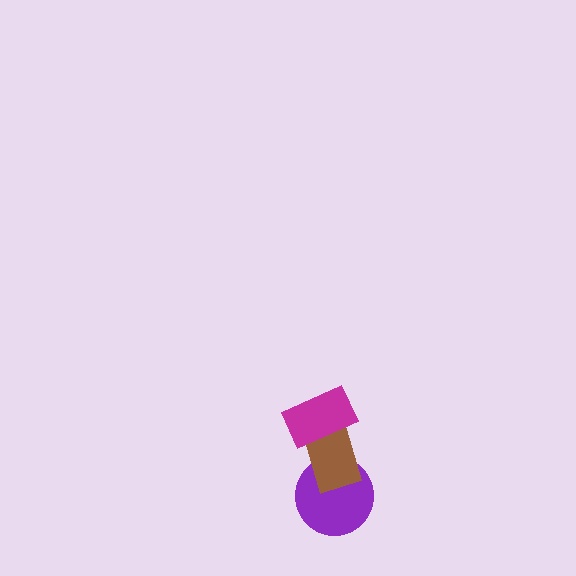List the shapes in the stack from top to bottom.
From top to bottom: the magenta rectangle, the brown rectangle, the purple circle.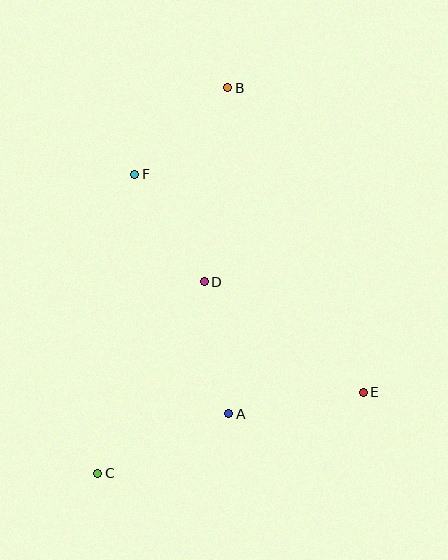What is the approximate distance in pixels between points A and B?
The distance between A and B is approximately 326 pixels.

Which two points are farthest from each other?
Points B and C are farthest from each other.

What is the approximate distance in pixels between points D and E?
The distance between D and E is approximately 194 pixels.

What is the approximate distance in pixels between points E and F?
The distance between E and F is approximately 316 pixels.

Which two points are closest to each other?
Points B and F are closest to each other.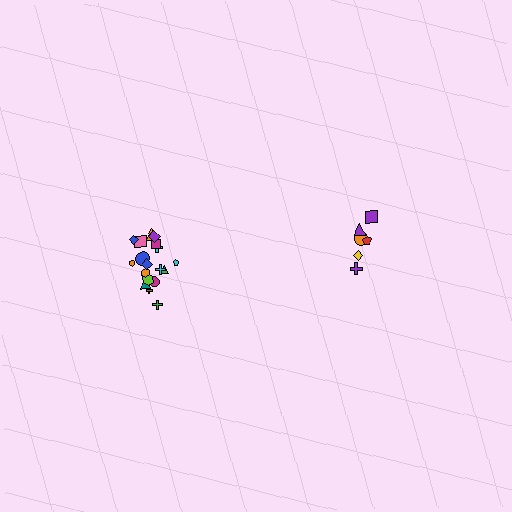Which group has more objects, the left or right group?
The left group.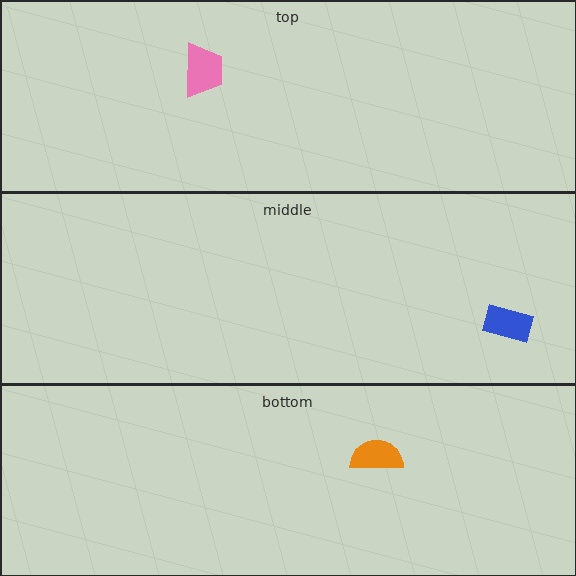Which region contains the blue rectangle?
The middle region.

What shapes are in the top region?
The pink trapezoid.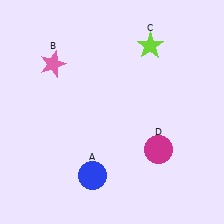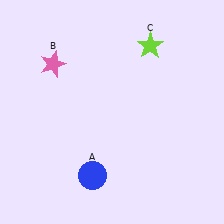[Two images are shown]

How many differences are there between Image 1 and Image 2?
There is 1 difference between the two images.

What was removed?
The magenta circle (D) was removed in Image 2.